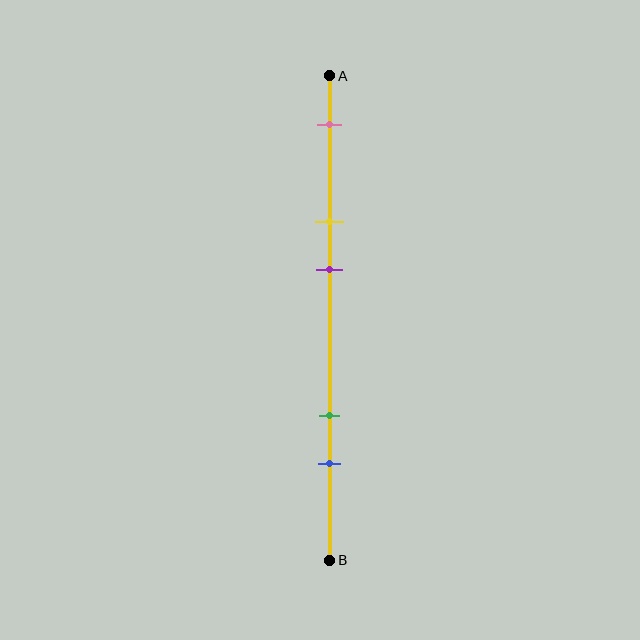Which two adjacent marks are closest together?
The yellow and purple marks are the closest adjacent pair.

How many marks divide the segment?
There are 5 marks dividing the segment.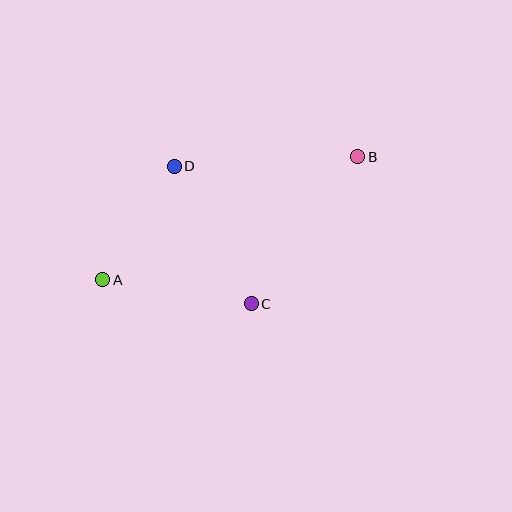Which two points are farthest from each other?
Points A and B are farthest from each other.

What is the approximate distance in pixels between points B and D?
The distance between B and D is approximately 184 pixels.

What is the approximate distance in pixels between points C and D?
The distance between C and D is approximately 157 pixels.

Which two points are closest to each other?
Points A and D are closest to each other.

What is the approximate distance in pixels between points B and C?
The distance between B and C is approximately 182 pixels.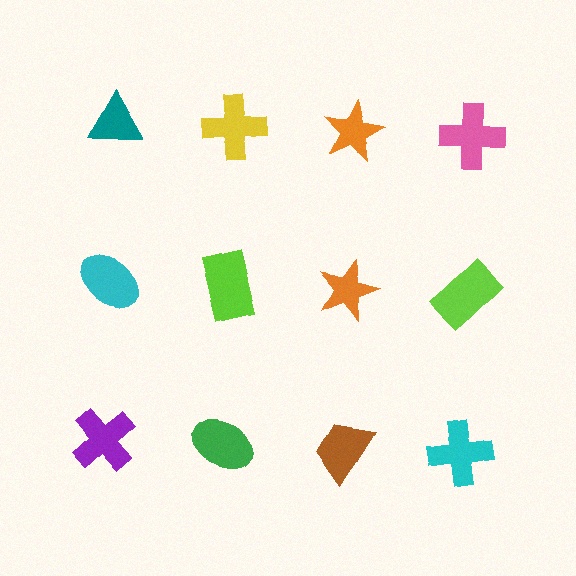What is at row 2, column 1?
A cyan ellipse.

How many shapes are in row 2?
4 shapes.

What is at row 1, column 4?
A pink cross.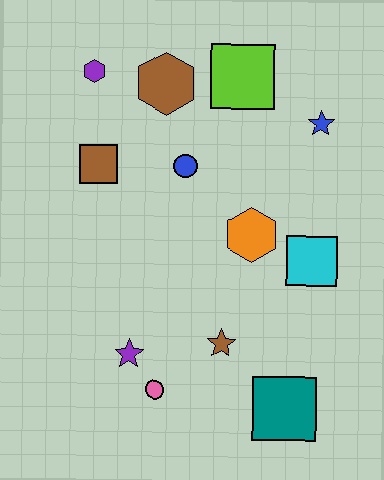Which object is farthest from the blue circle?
The teal square is farthest from the blue circle.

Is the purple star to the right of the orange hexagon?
No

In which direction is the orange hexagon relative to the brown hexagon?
The orange hexagon is below the brown hexagon.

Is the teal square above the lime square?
No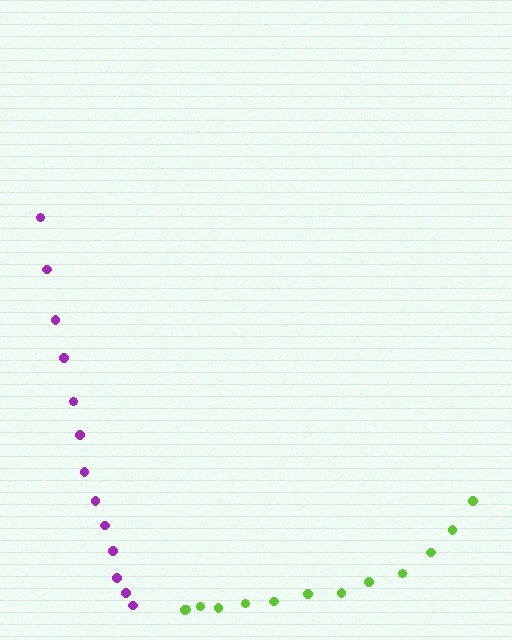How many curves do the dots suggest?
There are 2 distinct paths.